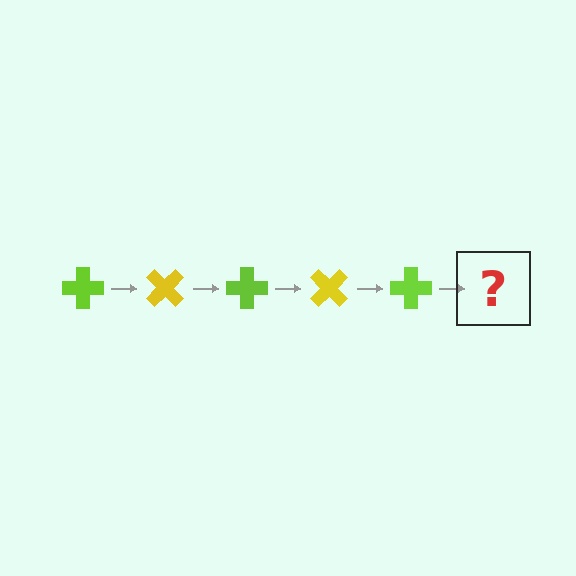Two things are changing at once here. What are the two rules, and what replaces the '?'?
The two rules are that it rotates 45 degrees each step and the color cycles through lime and yellow. The '?' should be a yellow cross, rotated 225 degrees from the start.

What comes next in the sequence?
The next element should be a yellow cross, rotated 225 degrees from the start.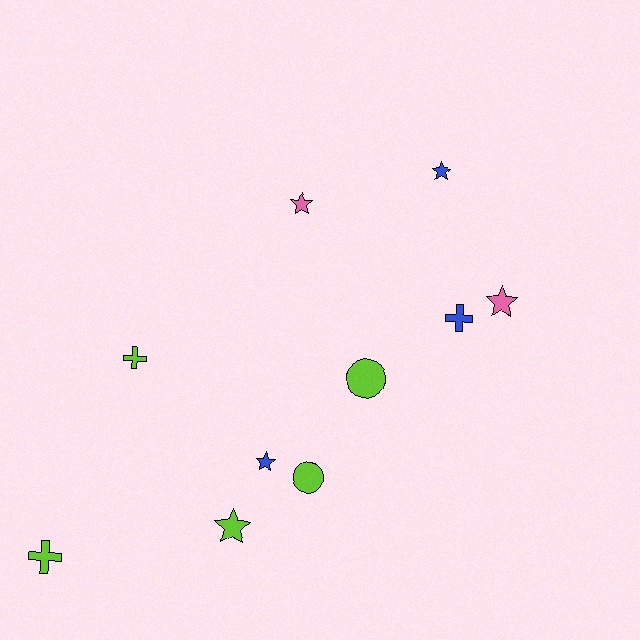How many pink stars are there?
There are 2 pink stars.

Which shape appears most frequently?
Star, with 5 objects.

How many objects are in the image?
There are 10 objects.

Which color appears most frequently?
Lime, with 5 objects.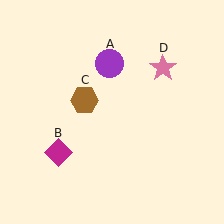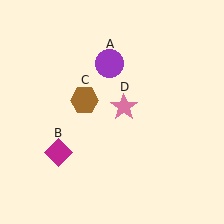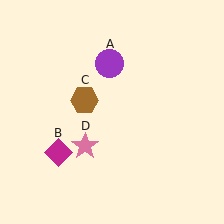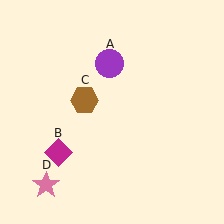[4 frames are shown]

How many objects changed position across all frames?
1 object changed position: pink star (object D).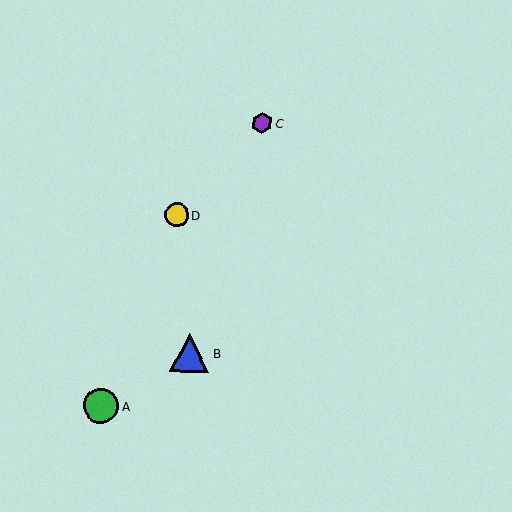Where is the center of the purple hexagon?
The center of the purple hexagon is at (262, 123).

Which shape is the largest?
The blue triangle (labeled B) is the largest.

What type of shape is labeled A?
Shape A is a green circle.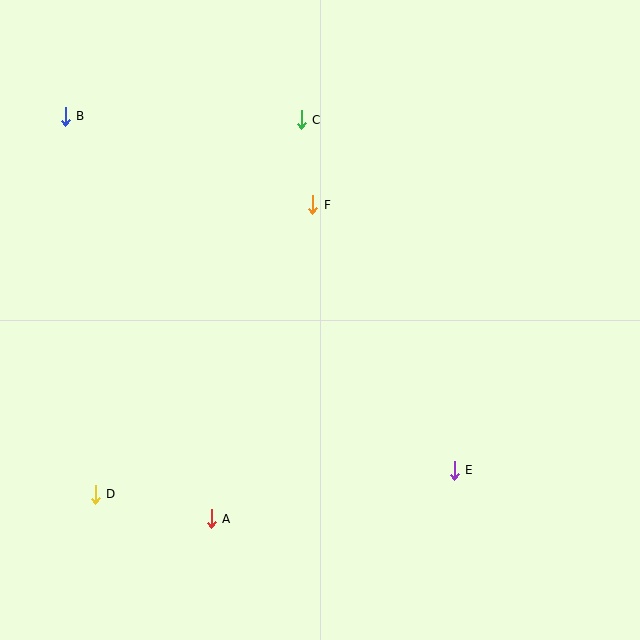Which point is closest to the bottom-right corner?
Point E is closest to the bottom-right corner.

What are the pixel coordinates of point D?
Point D is at (95, 494).